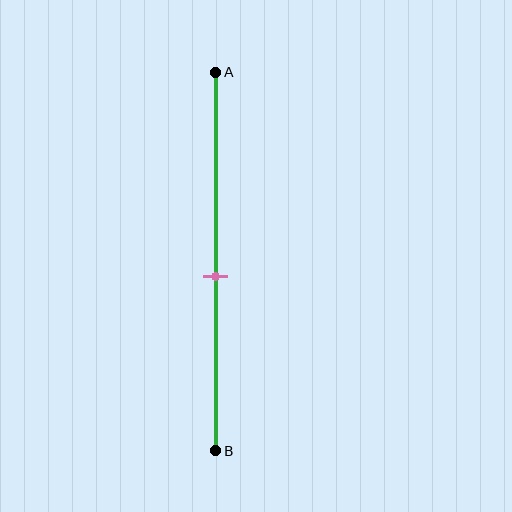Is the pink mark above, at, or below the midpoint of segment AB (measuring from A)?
The pink mark is below the midpoint of segment AB.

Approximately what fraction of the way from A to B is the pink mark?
The pink mark is approximately 55% of the way from A to B.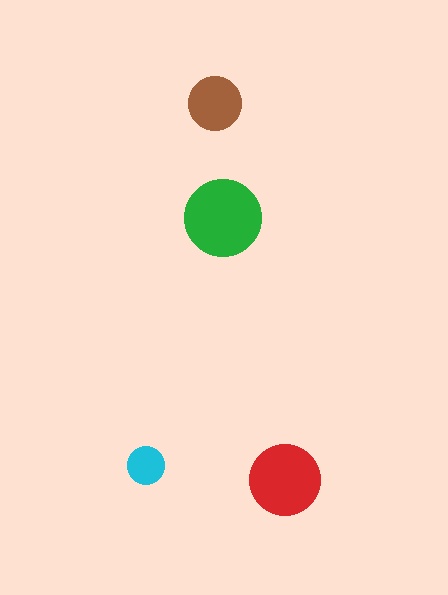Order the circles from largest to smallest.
the green one, the red one, the brown one, the cyan one.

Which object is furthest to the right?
The red circle is rightmost.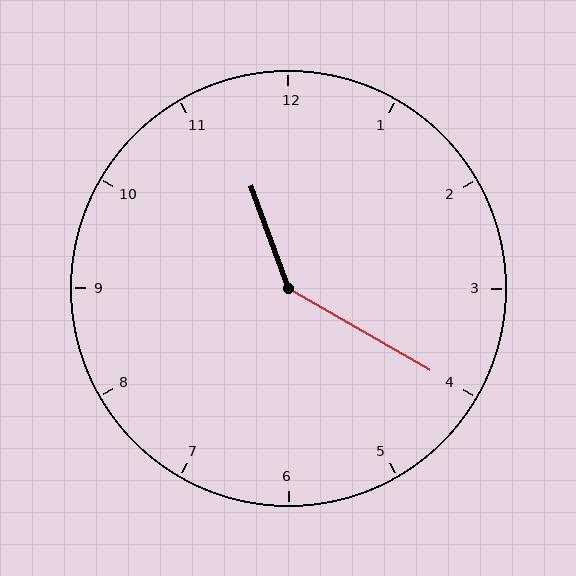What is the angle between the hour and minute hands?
Approximately 140 degrees.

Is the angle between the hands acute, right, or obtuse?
It is obtuse.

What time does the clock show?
11:20.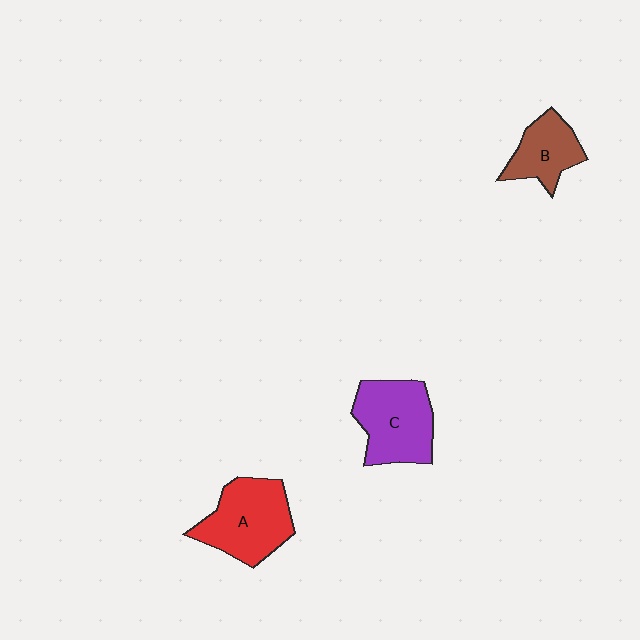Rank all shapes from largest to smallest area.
From largest to smallest: A (red), C (purple), B (brown).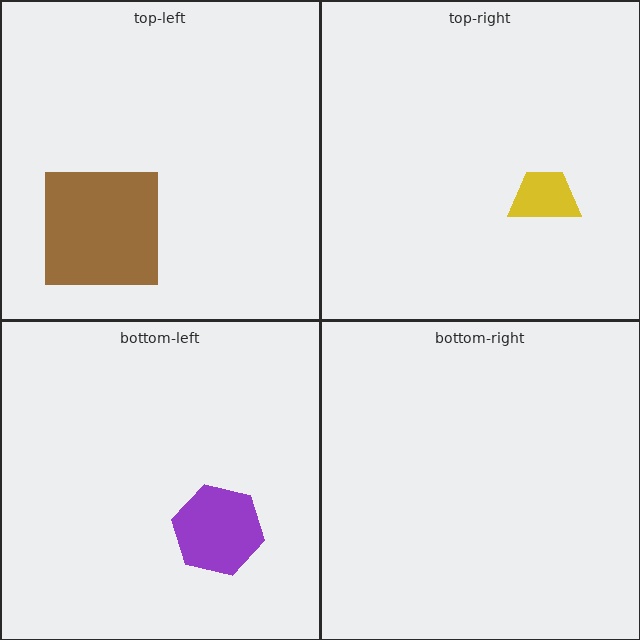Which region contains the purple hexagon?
The bottom-left region.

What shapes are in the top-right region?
The yellow trapezoid.